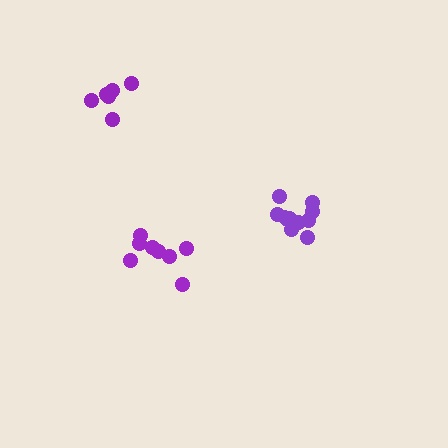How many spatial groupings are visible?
There are 3 spatial groupings.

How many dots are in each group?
Group 1: 11 dots, Group 2: 8 dots, Group 3: 6 dots (25 total).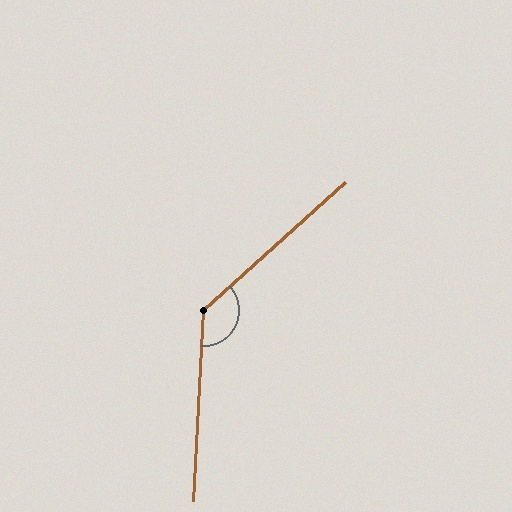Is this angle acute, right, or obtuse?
It is obtuse.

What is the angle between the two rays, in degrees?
Approximately 135 degrees.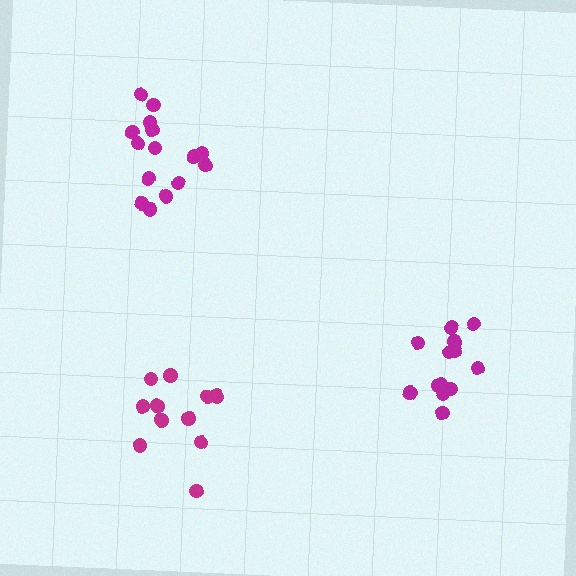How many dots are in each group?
Group 1: 13 dots, Group 2: 15 dots, Group 3: 12 dots (40 total).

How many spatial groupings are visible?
There are 3 spatial groupings.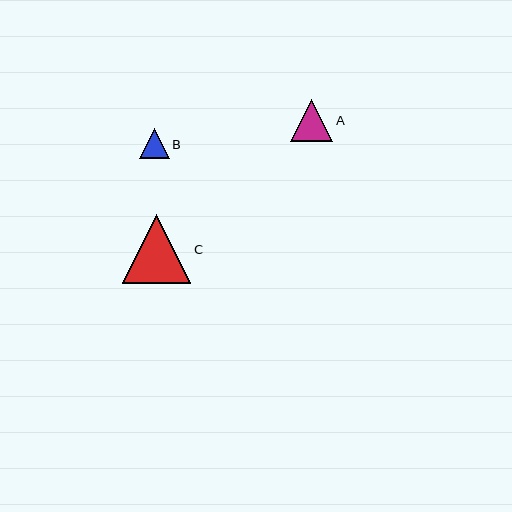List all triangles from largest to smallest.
From largest to smallest: C, A, B.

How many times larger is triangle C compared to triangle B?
Triangle C is approximately 2.3 times the size of triangle B.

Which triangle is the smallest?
Triangle B is the smallest with a size of approximately 29 pixels.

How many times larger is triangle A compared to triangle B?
Triangle A is approximately 1.5 times the size of triangle B.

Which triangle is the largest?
Triangle C is the largest with a size of approximately 68 pixels.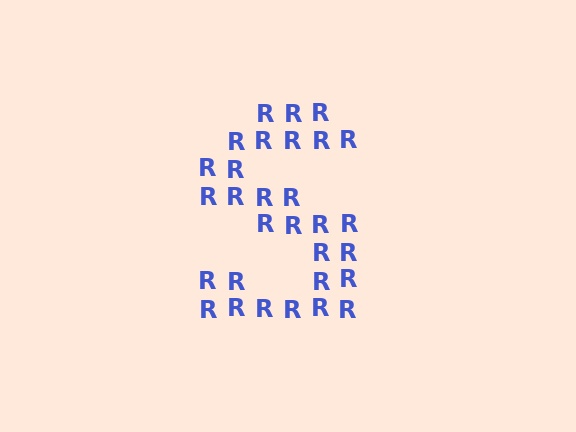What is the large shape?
The large shape is the letter S.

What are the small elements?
The small elements are letter R's.